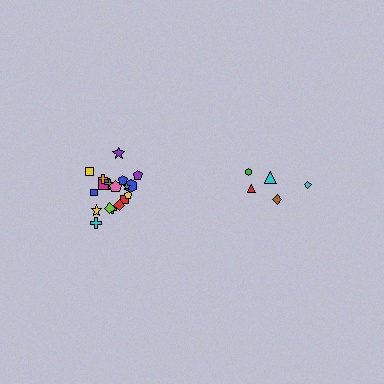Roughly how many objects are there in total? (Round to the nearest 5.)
Roughly 25 objects in total.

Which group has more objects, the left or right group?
The left group.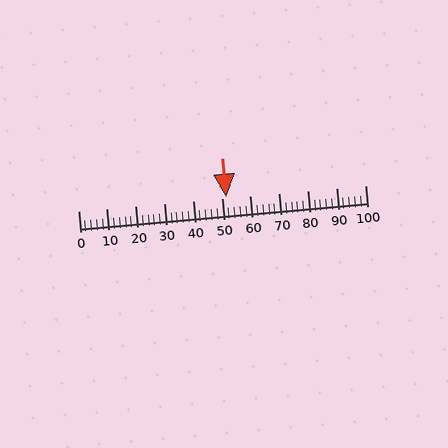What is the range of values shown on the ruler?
The ruler shows values from 0 to 100.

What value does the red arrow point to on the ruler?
The red arrow points to approximately 52.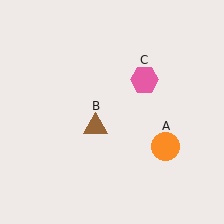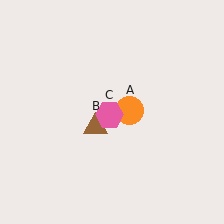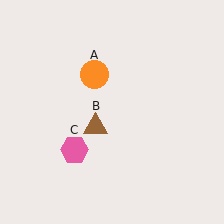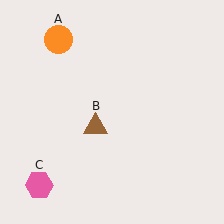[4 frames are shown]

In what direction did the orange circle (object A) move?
The orange circle (object A) moved up and to the left.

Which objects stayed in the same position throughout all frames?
Brown triangle (object B) remained stationary.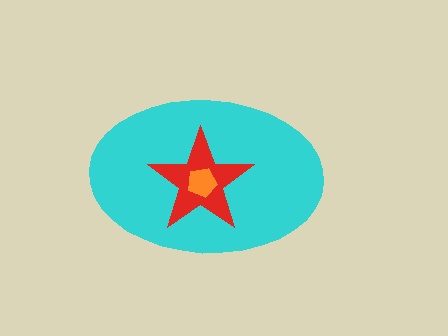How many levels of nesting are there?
3.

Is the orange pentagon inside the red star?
Yes.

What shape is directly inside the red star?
The orange pentagon.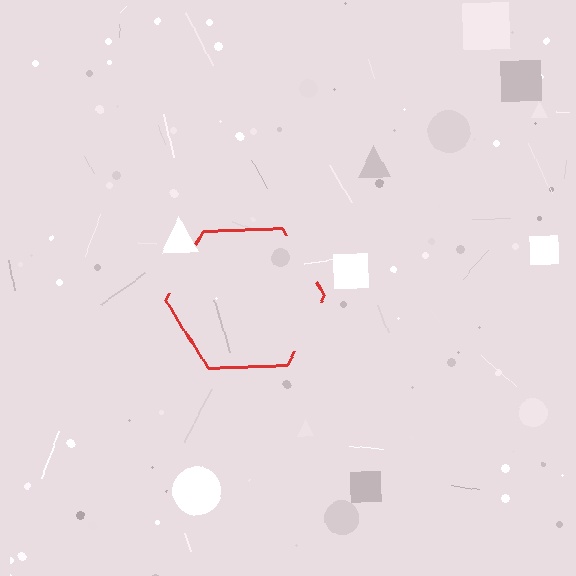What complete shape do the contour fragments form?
The contour fragments form a hexagon.